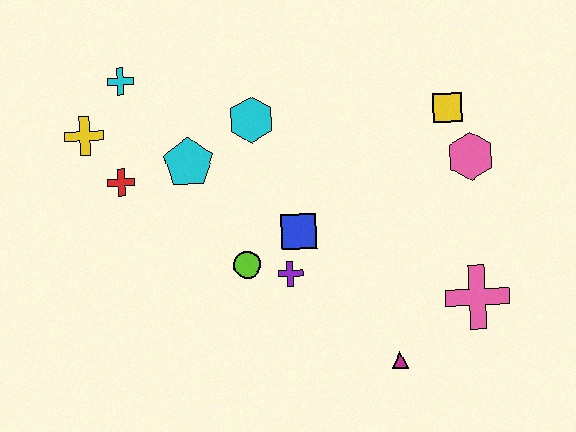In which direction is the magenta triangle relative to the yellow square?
The magenta triangle is below the yellow square.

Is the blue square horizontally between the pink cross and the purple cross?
Yes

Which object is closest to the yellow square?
The pink hexagon is closest to the yellow square.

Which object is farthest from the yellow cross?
The pink cross is farthest from the yellow cross.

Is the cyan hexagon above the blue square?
Yes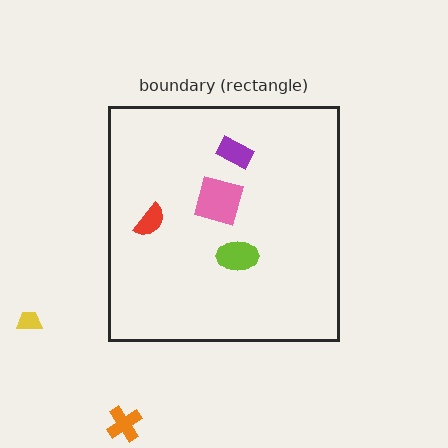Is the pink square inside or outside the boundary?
Inside.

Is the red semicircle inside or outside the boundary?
Inside.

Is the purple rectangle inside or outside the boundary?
Inside.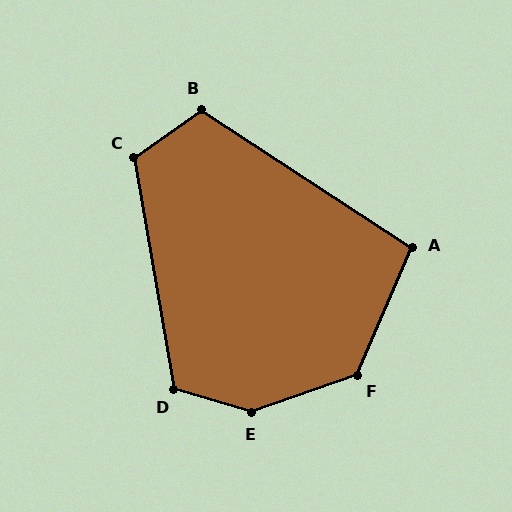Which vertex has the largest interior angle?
E, at approximately 144 degrees.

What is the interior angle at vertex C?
Approximately 116 degrees (obtuse).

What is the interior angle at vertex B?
Approximately 111 degrees (obtuse).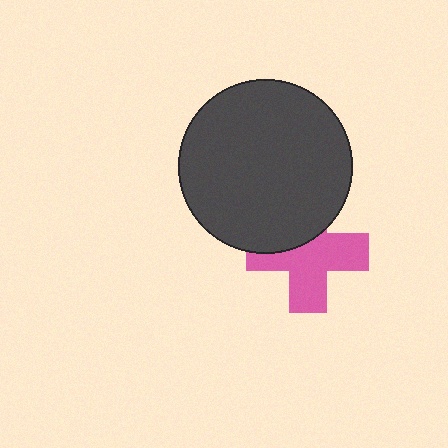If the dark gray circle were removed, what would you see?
You would see the complete pink cross.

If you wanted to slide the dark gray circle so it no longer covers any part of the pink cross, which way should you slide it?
Slide it up — that is the most direct way to separate the two shapes.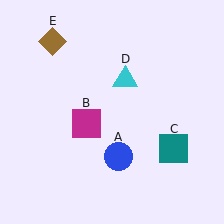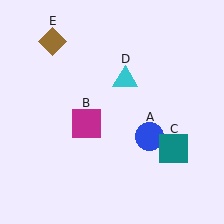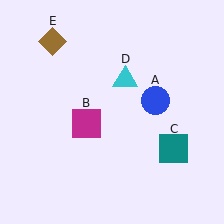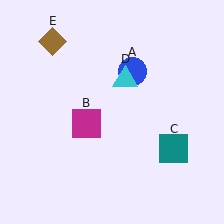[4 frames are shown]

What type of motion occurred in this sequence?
The blue circle (object A) rotated counterclockwise around the center of the scene.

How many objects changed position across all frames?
1 object changed position: blue circle (object A).